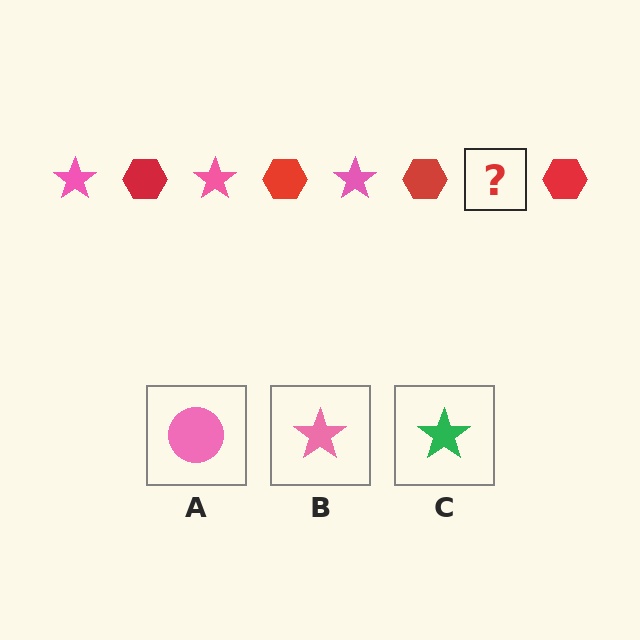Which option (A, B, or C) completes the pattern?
B.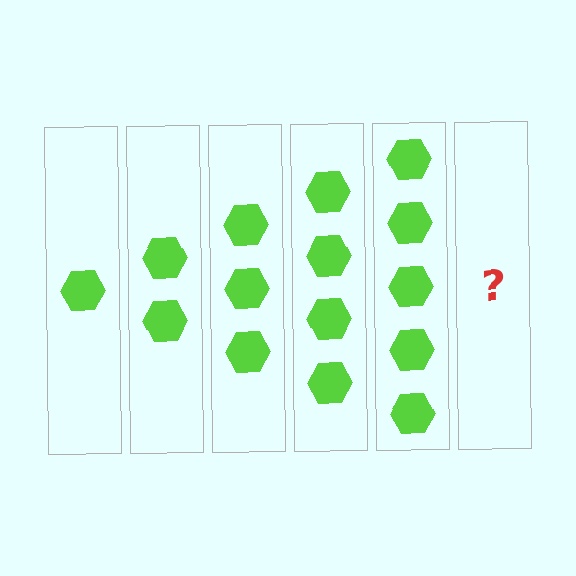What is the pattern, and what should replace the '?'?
The pattern is that each step adds one more hexagon. The '?' should be 6 hexagons.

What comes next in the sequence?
The next element should be 6 hexagons.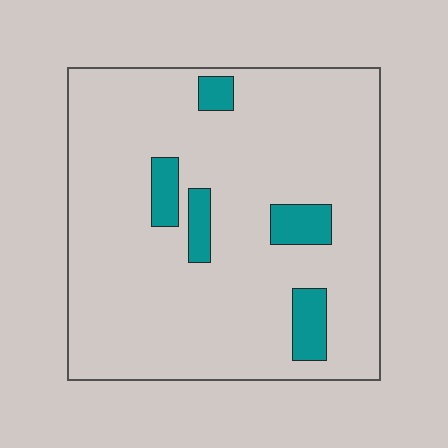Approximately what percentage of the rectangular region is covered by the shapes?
Approximately 10%.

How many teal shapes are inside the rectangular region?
5.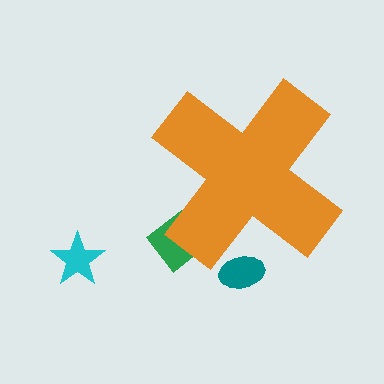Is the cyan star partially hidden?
No, the cyan star is fully visible.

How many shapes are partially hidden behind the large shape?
2 shapes are partially hidden.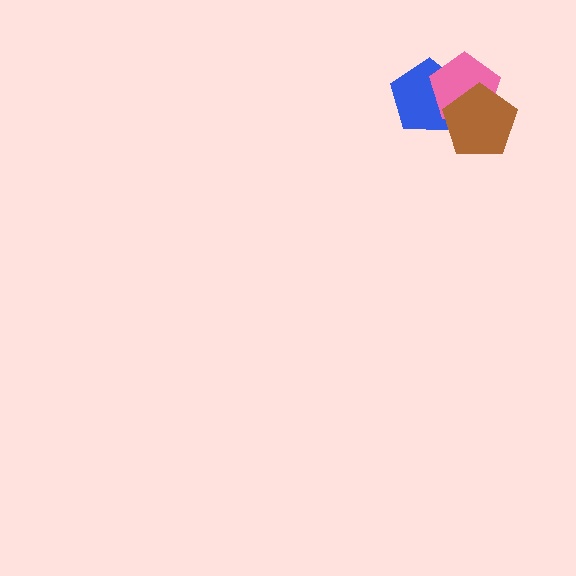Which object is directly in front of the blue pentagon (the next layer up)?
The pink pentagon is directly in front of the blue pentagon.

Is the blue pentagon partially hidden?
Yes, it is partially covered by another shape.